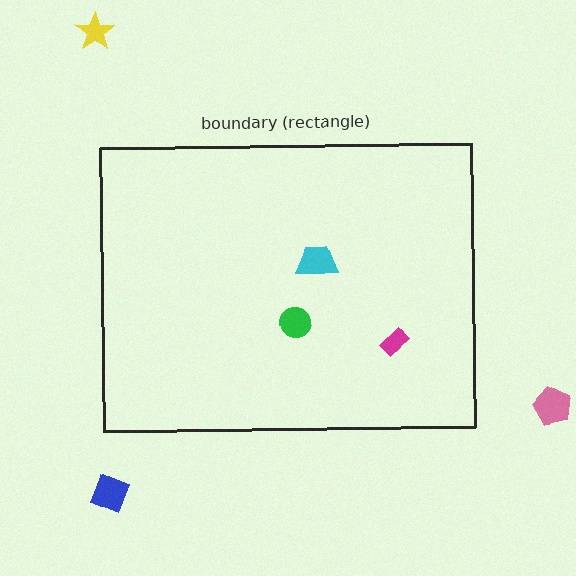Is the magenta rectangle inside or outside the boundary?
Inside.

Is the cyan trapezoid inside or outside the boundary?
Inside.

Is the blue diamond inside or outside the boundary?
Outside.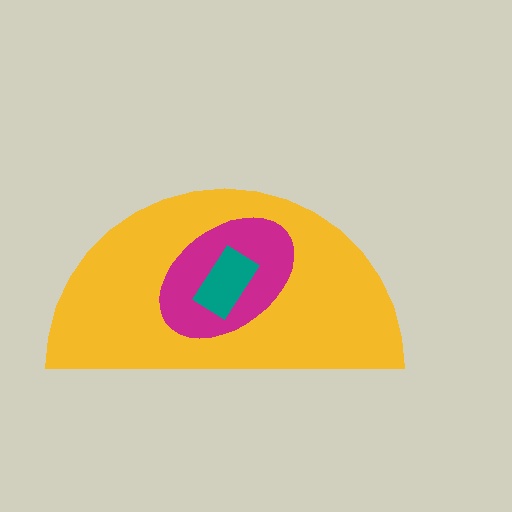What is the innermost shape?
The teal rectangle.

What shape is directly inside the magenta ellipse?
The teal rectangle.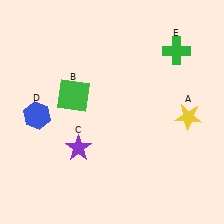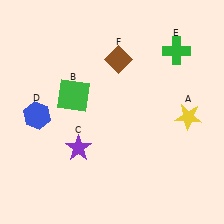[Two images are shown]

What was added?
A brown diamond (F) was added in Image 2.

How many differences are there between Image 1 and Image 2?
There is 1 difference between the two images.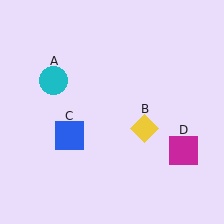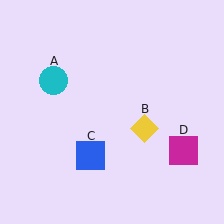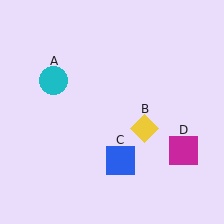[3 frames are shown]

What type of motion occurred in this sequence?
The blue square (object C) rotated counterclockwise around the center of the scene.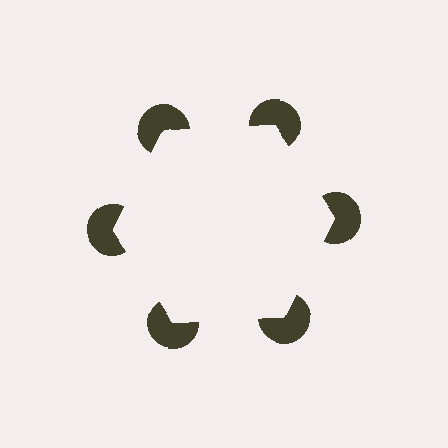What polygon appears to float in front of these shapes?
An illusory hexagon — its edges are inferred from the aligned wedge cuts in the pac-man discs, not physically drawn.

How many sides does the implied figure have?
6 sides.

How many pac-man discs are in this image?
There are 6 — one at each vertex of the illusory hexagon.